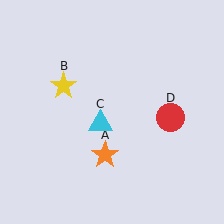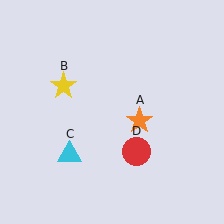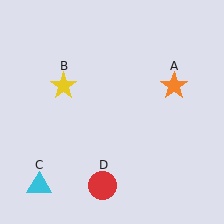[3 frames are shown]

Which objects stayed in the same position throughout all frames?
Yellow star (object B) remained stationary.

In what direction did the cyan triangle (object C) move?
The cyan triangle (object C) moved down and to the left.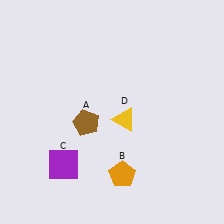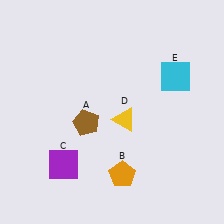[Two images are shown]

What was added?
A cyan square (E) was added in Image 2.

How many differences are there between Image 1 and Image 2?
There is 1 difference between the two images.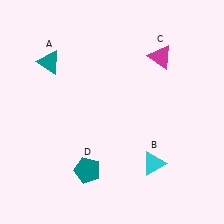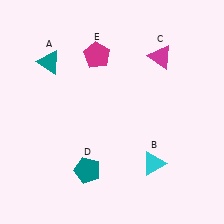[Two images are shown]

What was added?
A magenta pentagon (E) was added in Image 2.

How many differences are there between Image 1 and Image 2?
There is 1 difference between the two images.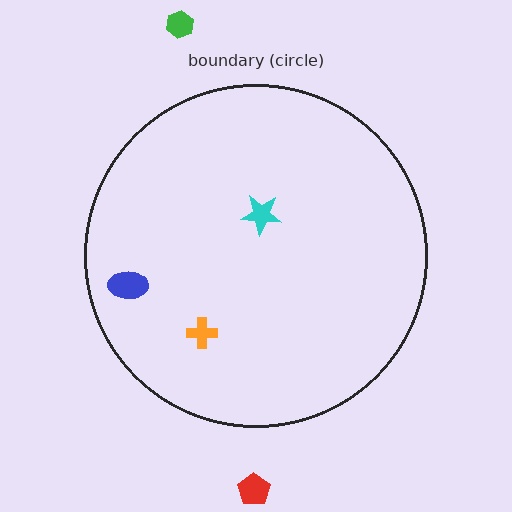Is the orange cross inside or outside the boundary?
Inside.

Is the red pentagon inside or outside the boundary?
Outside.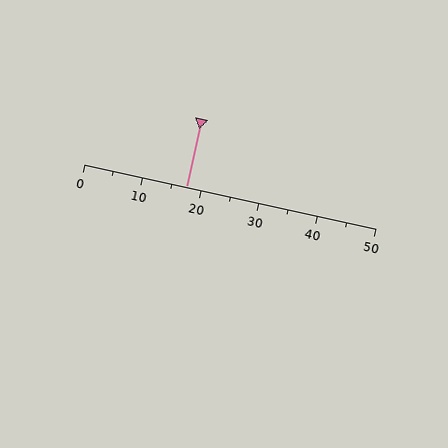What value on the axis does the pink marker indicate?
The marker indicates approximately 17.5.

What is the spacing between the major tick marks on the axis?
The major ticks are spaced 10 apart.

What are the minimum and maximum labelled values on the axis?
The axis runs from 0 to 50.